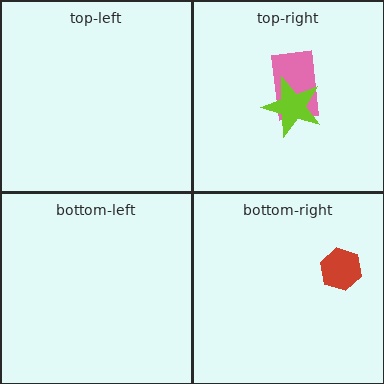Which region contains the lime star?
The top-right region.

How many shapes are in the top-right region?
2.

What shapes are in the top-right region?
The pink rectangle, the lime star.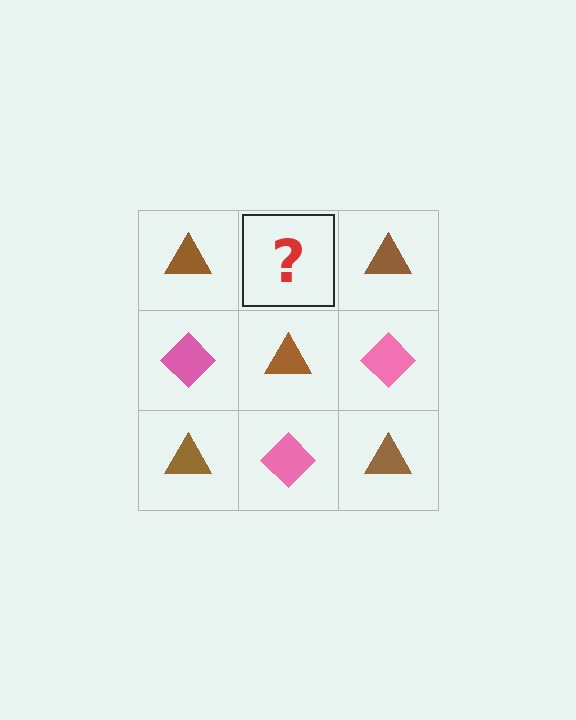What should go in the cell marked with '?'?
The missing cell should contain a pink diamond.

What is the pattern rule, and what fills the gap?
The rule is that it alternates brown triangle and pink diamond in a checkerboard pattern. The gap should be filled with a pink diamond.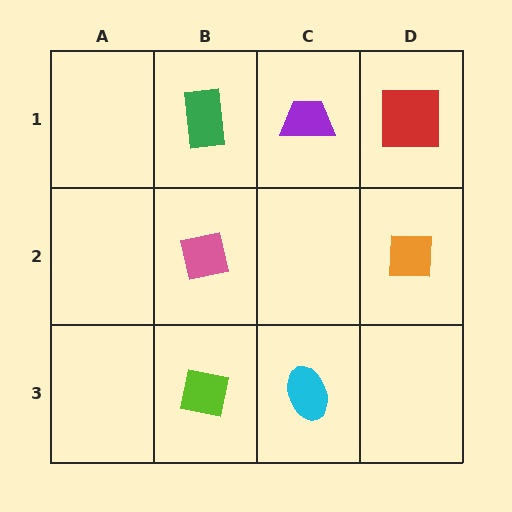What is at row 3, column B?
A lime square.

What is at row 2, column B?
A pink square.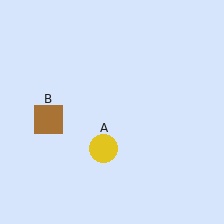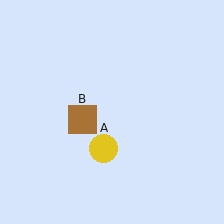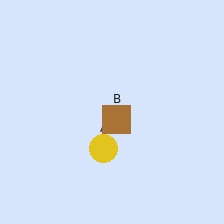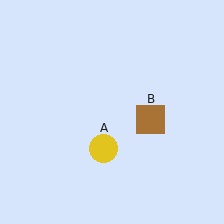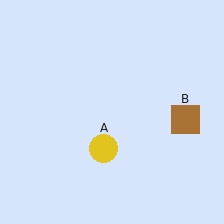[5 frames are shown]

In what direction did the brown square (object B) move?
The brown square (object B) moved right.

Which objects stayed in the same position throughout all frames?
Yellow circle (object A) remained stationary.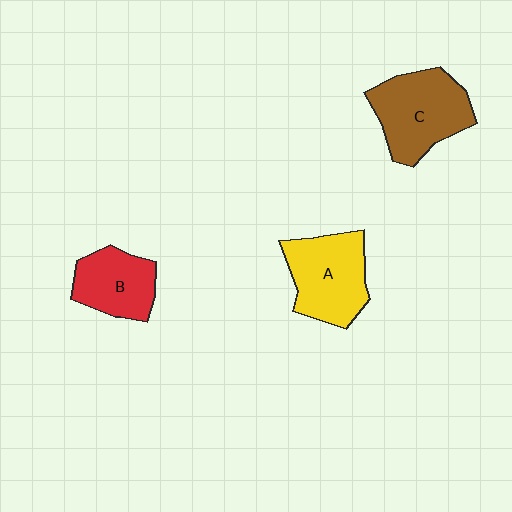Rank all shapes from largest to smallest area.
From largest to smallest: C (brown), A (yellow), B (red).